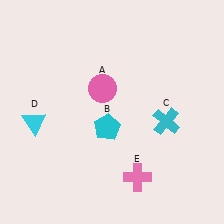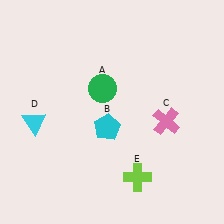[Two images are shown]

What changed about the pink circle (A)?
In Image 1, A is pink. In Image 2, it changed to green.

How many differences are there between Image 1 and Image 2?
There are 3 differences between the two images.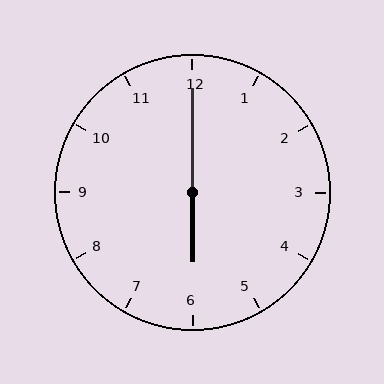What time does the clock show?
6:00.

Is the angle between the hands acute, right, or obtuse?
It is obtuse.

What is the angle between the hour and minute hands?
Approximately 180 degrees.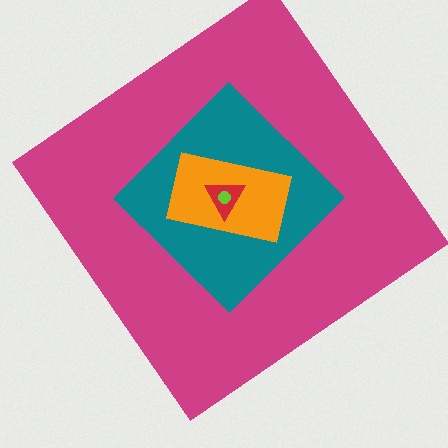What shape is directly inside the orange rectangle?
The red triangle.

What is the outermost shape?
The magenta diamond.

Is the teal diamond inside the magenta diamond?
Yes.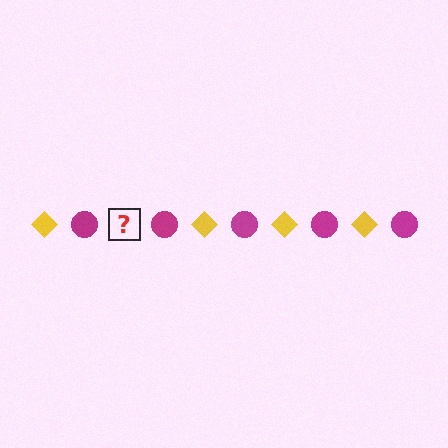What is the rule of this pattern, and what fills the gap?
The rule is that the pattern alternates between yellow diamond and magenta circle. The gap should be filled with a yellow diamond.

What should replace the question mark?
The question mark should be replaced with a yellow diamond.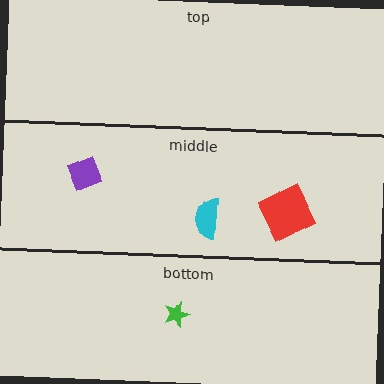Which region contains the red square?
The middle region.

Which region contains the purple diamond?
The middle region.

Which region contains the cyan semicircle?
The middle region.